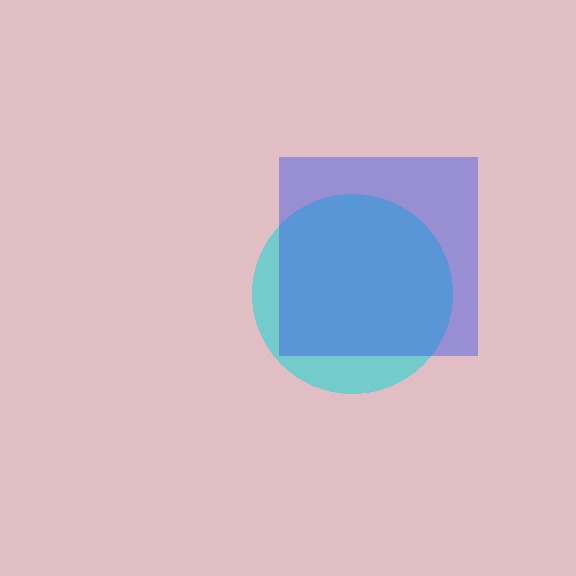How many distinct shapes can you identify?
There are 2 distinct shapes: a cyan circle, a blue square.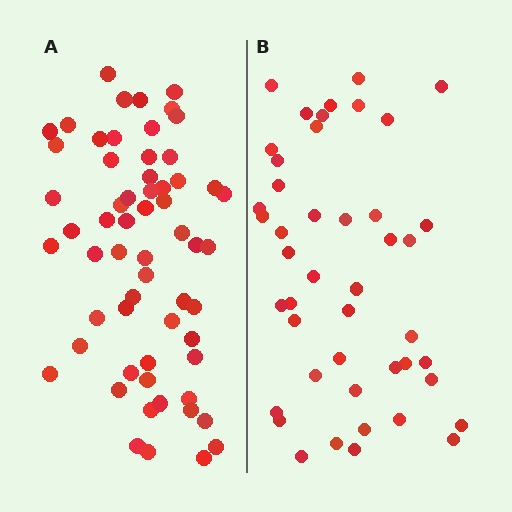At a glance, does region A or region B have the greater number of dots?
Region A (the left region) has more dots.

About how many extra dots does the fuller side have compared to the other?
Region A has approximately 15 more dots than region B.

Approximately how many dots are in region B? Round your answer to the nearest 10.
About 40 dots. (The exact count is 45, which rounds to 40.)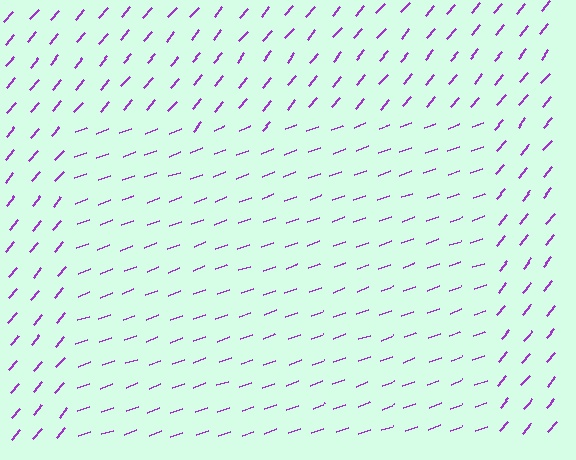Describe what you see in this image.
The image is filled with small purple line segments. A rectangle region in the image has lines oriented differently from the surrounding lines, creating a visible texture boundary.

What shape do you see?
I see a rectangle.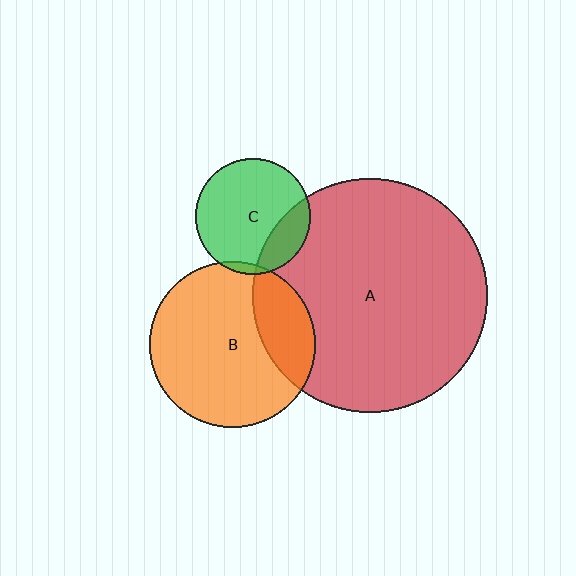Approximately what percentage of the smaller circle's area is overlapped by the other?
Approximately 20%.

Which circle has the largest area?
Circle A (red).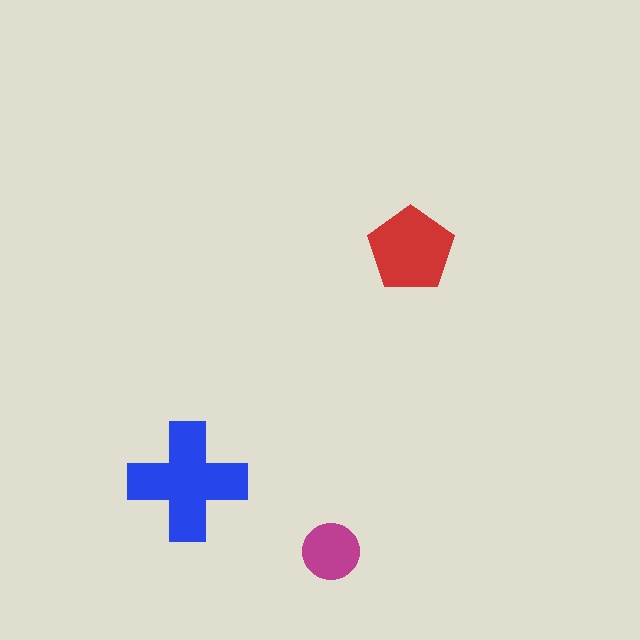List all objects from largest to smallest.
The blue cross, the red pentagon, the magenta circle.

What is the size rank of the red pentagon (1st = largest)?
2nd.